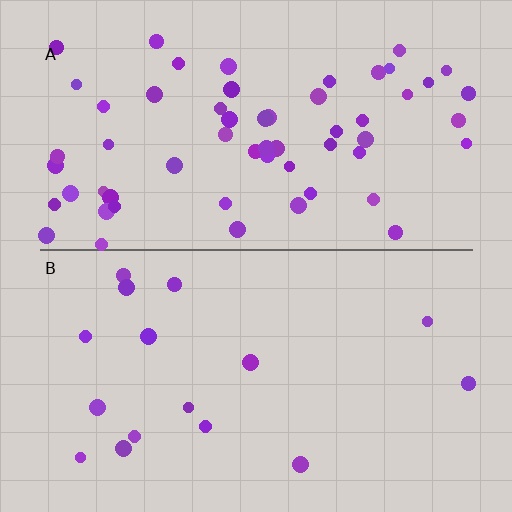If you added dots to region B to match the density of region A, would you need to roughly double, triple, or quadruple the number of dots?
Approximately quadruple.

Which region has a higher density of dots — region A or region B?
A (the top).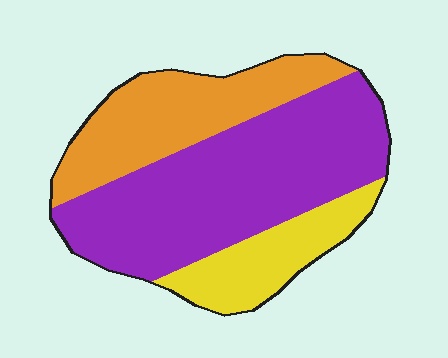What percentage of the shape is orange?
Orange takes up about one quarter (1/4) of the shape.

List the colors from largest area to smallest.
From largest to smallest: purple, orange, yellow.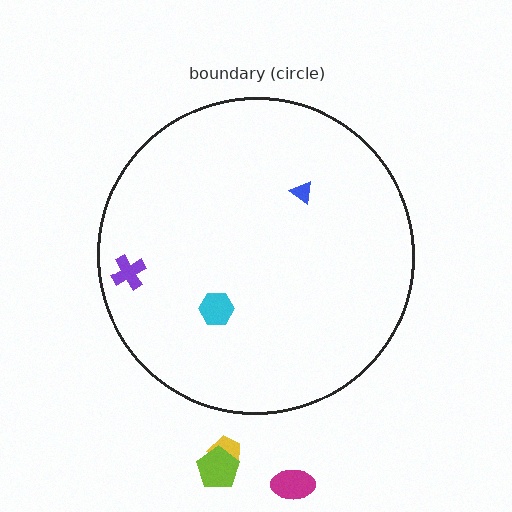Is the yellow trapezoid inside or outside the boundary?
Outside.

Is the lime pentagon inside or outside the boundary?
Outside.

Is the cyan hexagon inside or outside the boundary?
Inside.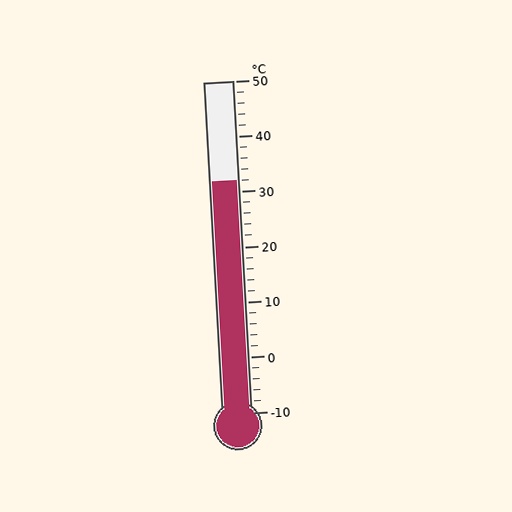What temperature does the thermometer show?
The thermometer shows approximately 32°C.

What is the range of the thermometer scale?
The thermometer scale ranges from -10°C to 50°C.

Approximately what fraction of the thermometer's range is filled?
The thermometer is filled to approximately 70% of its range.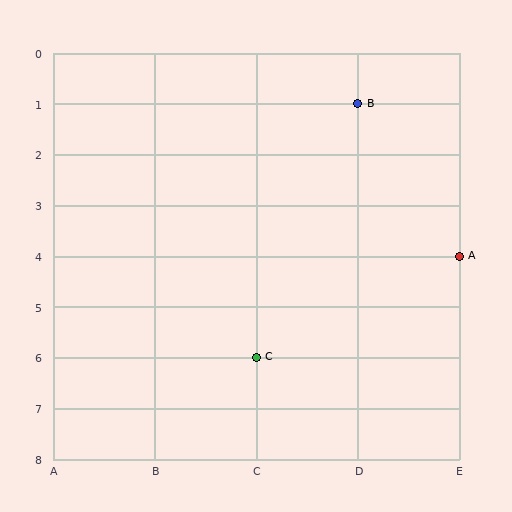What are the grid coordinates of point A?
Point A is at grid coordinates (E, 4).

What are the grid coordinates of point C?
Point C is at grid coordinates (C, 6).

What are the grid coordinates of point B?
Point B is at grid coordinates (D, 1).